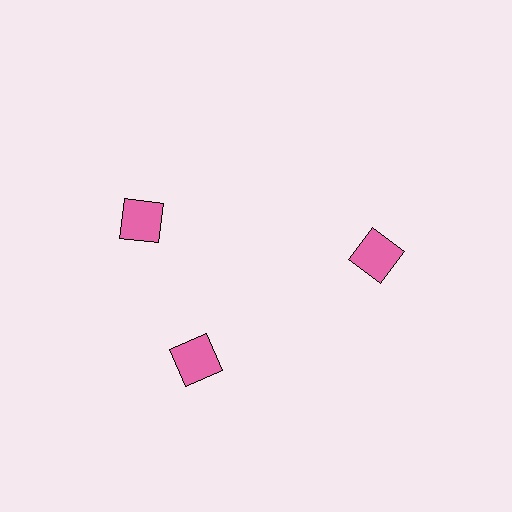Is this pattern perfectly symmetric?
No. The 3 pink squares are arranged in a ring, but one element near the 11 o'clock position is rotated out of alignment along the ring, breaking the 3-fold rotational symmetry.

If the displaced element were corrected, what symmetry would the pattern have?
It would have 3-fold rotational symmetry — the pattern would map onto itself every 120 degrees.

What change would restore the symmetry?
The symmetry would be restored by rotating it back into even spacing with its neighbors so that all 3 squares sit at equal angles and equal distance from the center.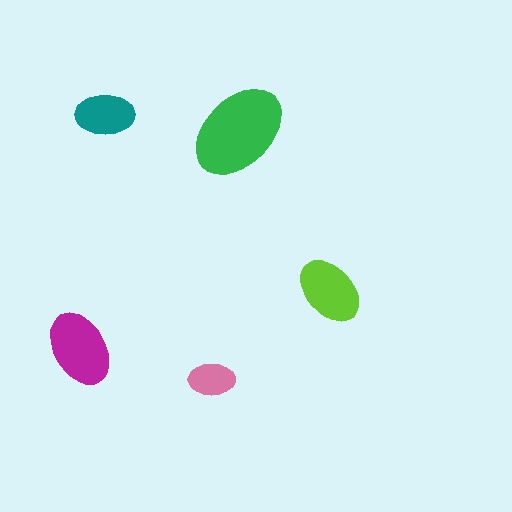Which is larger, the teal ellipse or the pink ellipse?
The teal one.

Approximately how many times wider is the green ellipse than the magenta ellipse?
About 1.5 times wider.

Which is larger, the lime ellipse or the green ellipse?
The green one.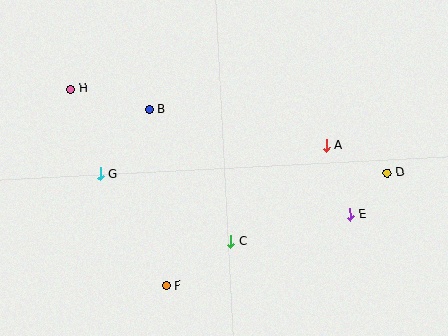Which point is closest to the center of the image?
Point C at (231, 241) is closest to the center.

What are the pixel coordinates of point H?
Point H is at (70, 89).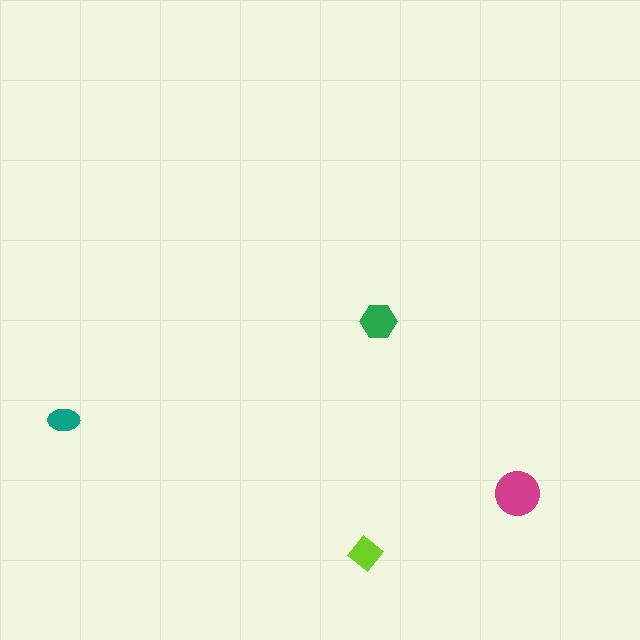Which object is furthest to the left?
The teal ellipse is leftmost.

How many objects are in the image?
There are 4 objects in the image.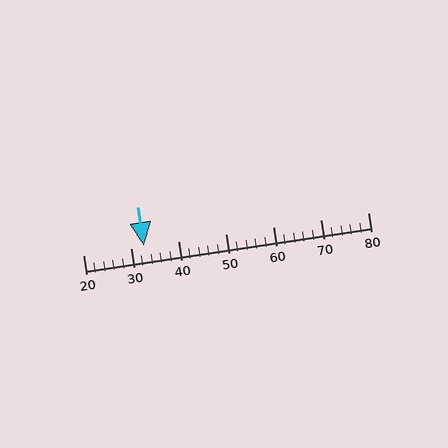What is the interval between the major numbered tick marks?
The major tick marks are spaced 10 units apart.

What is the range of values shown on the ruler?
The ruler shows values from 20 to 80.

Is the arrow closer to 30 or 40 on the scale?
The arrow is closer to 30.